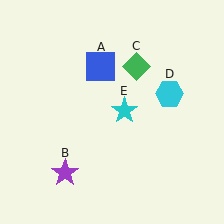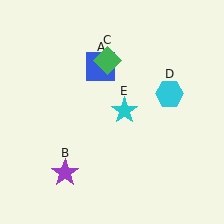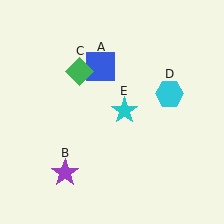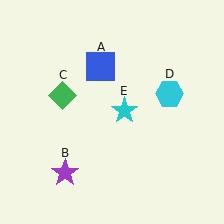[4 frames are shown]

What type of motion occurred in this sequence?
The green diamond (object C) rotated counterclockwise around the center of the scene.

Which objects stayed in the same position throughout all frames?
Blue square (object A) and purple star (object B) and cyan hexagon (object D) and cyan star (object E) remained stationary.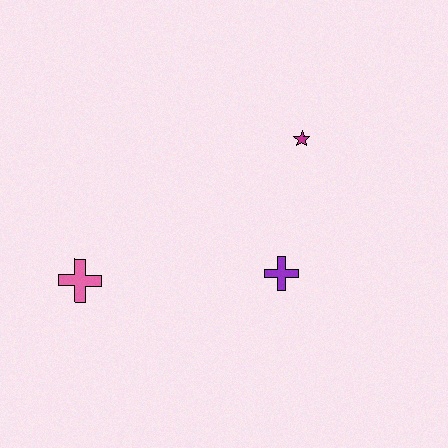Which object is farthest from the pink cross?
The magenta star is farthest from the pink cross.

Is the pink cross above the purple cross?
No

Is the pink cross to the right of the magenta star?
No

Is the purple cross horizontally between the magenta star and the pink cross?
Yes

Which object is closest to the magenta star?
The purple cross is closest to the magenta star.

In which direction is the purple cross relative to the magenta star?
The purple cross is below the magenta star.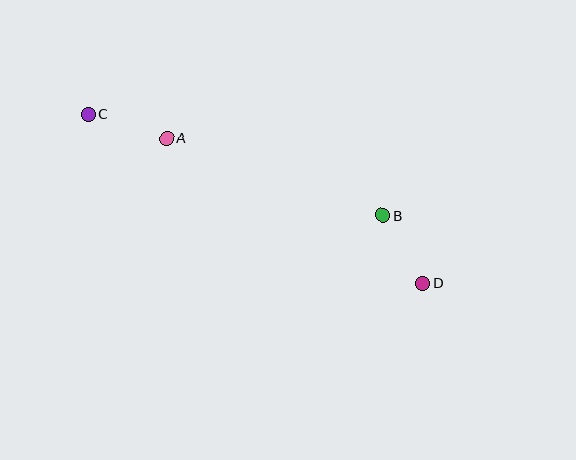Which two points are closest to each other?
Points B and D are closest to each other.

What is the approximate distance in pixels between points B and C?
The distance between B and C is approximately 312 pixels.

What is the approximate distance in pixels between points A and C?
The distance between A and C is approximately 83 pixels.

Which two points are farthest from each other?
Points C and D are farthest from each other.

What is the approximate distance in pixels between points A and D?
The distance between A and D is approximately 293 pixels.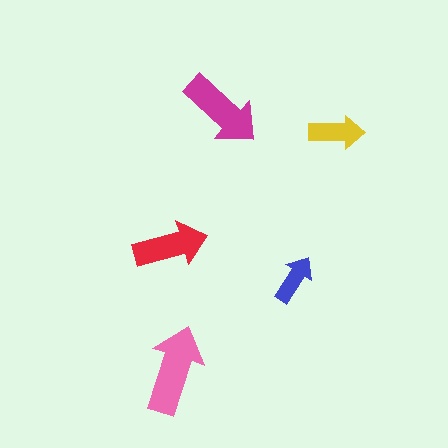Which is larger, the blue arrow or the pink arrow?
The pink one.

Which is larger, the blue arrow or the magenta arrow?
The magenta one.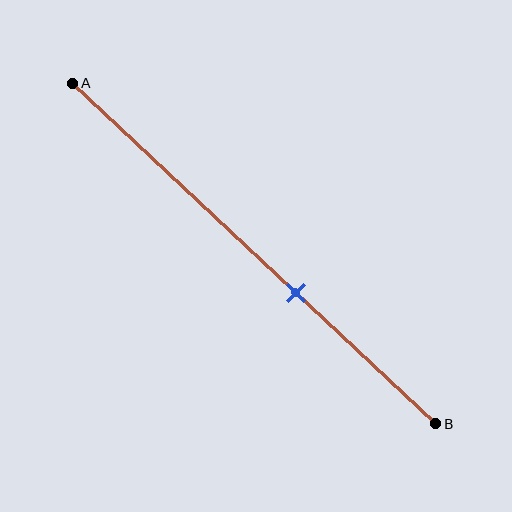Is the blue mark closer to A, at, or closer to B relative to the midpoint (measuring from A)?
The blue mark is closer to point B than the midpoint of segment AB.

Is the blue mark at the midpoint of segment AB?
No, the mark is at about 60% from A, not at the 50% midpoint.